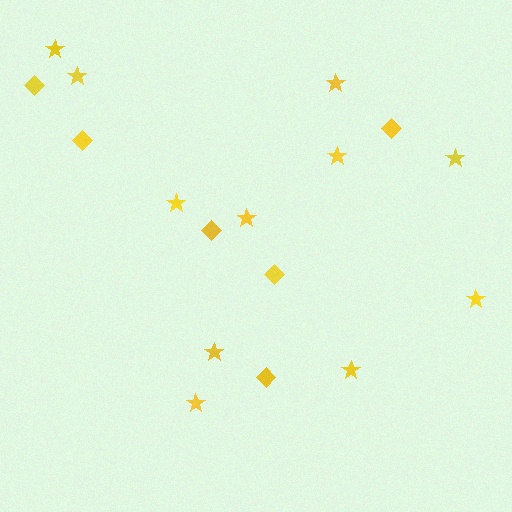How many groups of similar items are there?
There are 2 groups: one group of stars (11) and one group of diamonds (6).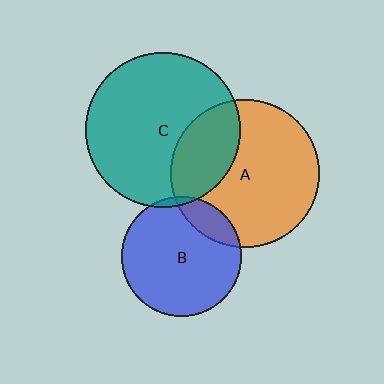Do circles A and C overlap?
Yes.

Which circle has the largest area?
Circle C (teal).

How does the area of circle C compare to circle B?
Approximately 1.7 times.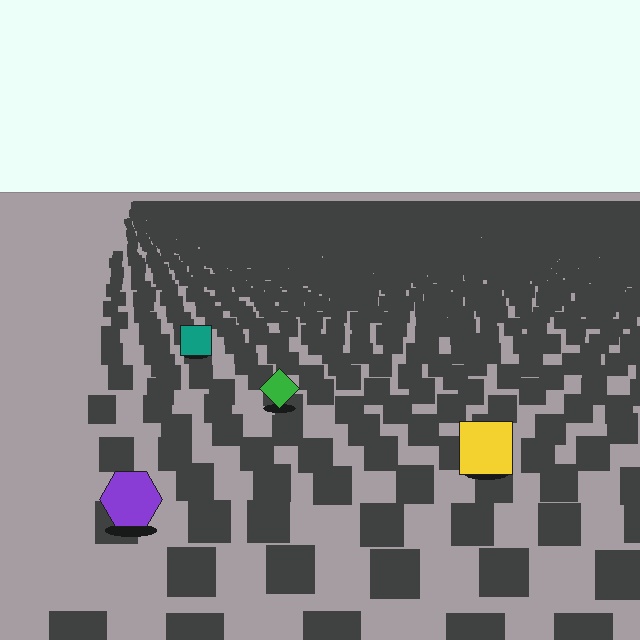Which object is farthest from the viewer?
The teal square is farthest from the viewer. It appears smaller and the ground texture around it is denser.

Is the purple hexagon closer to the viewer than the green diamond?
Yes. The purple hexagon is closer — you can tell from the texture gradient: the ground texture is coarser near it.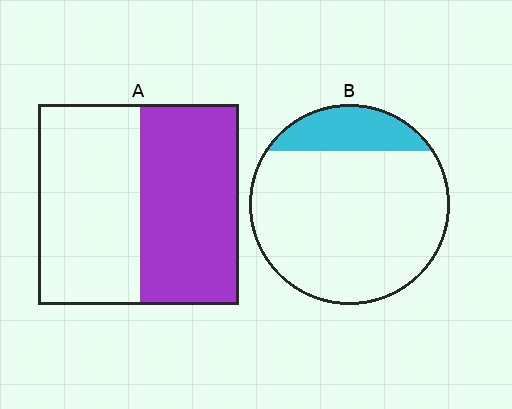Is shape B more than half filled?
No.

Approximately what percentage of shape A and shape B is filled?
A is approximately 50% and B is approximately 20%.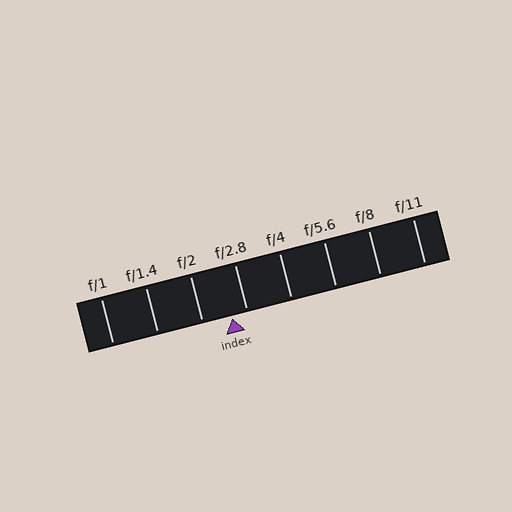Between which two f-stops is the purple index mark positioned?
The index mark is between f/2 and f/2.8.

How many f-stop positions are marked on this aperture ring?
There are 8 f-stop positions marked.